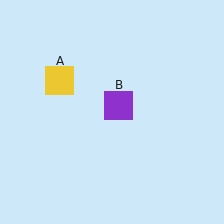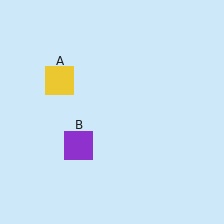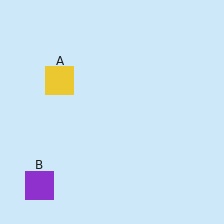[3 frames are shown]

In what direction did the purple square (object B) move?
The purple square (object B) moved down and to the left.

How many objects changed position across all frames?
1 object changed position: purple square (object B).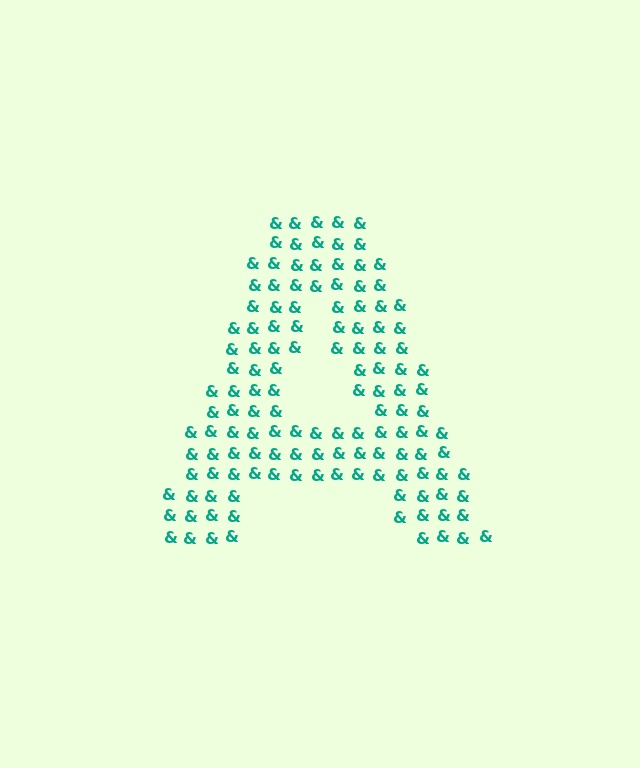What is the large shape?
The large shape is the letter A.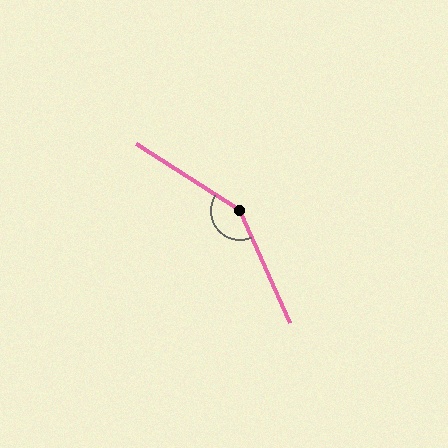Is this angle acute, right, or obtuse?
It is obtuse.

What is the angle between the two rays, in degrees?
Approximately 147 degrees.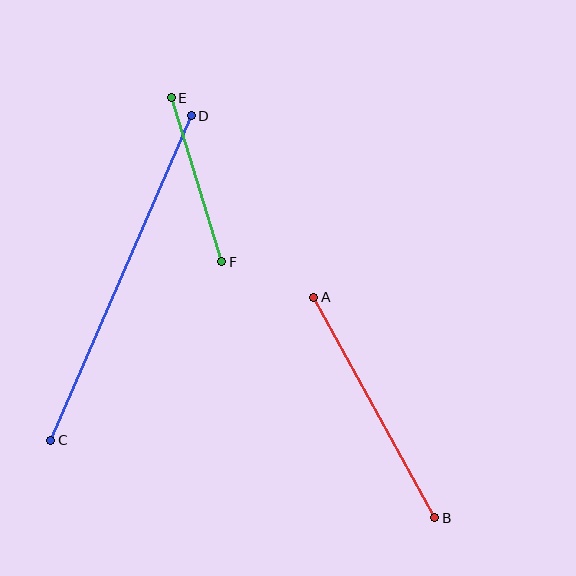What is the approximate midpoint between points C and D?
The midpoint is at approximately (121, 278) pixels.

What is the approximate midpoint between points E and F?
The midpoint is at approximately (197, 180) pixels.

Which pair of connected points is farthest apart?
Points C and D are farthest apart.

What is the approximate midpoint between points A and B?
The midpoint is at approximately (374, 408) pixels.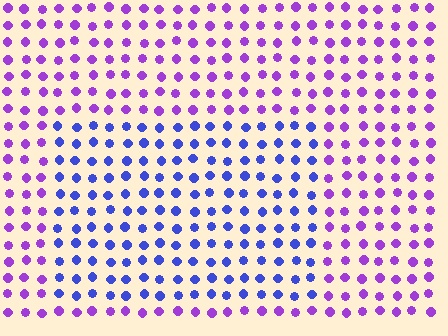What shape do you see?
I see a rectangle.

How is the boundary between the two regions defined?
The boundary is defined purely by a slight shift in hue (about 45 degrees). Spacing, size, and orientation are identical on both sides.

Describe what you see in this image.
The image is filled with small purple elements in a uniform arrangement. A rectangle-shaped region is visible where the elements are tinted to a slightly different hue, forming a subtle color boundary.